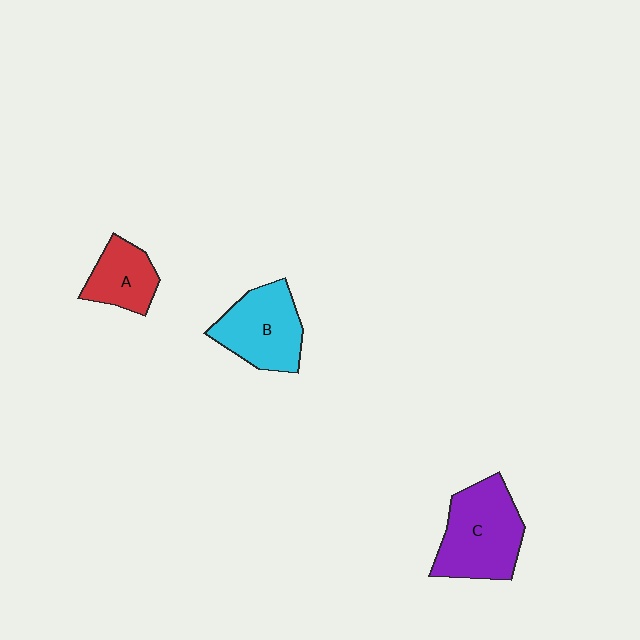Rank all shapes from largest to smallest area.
From largest to smallest: C (purple), B (cyan), A (red).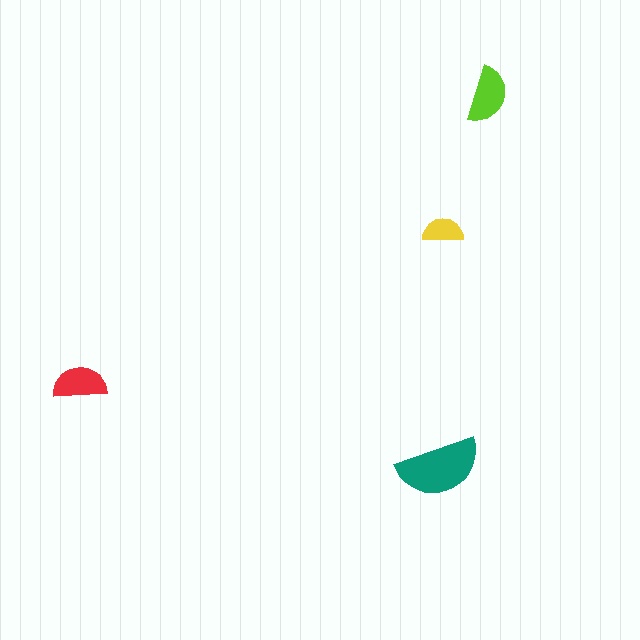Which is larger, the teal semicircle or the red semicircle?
The teal one.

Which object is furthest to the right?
The lime semicircle is rightmost.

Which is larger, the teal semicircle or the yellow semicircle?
The teal one.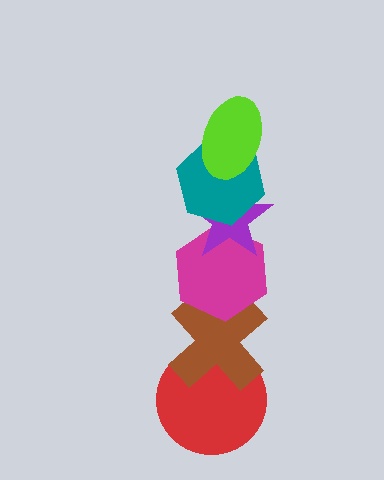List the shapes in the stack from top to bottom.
From top to bottom: the lime ellipse, the teal hexagon, the purple star, the magenta hexagon, the brown cross, the red circle.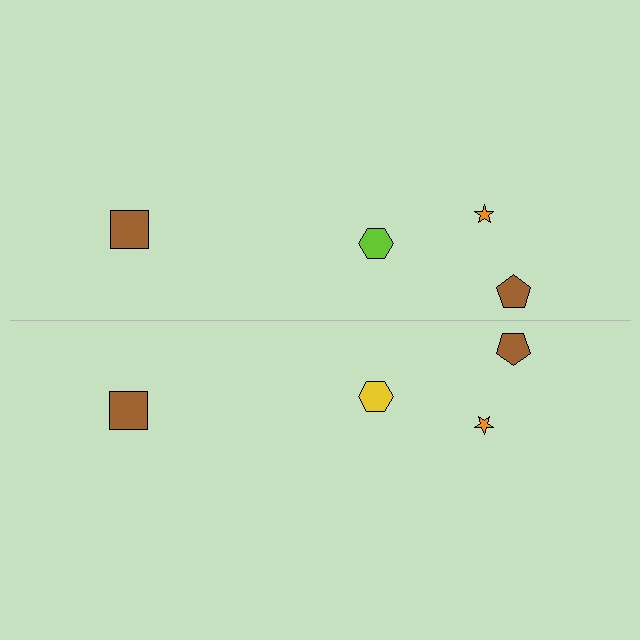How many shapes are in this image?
There are 8 shapes in this image.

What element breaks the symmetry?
The yellow hexagon on the bottom side breaks the symmetry — its mirror counterpart is lime.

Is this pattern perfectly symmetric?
No, the pattern is not perfectly symmetric. The yellow hexagon on the bottom side breaks the symmetry — its mirror counterpart is lime.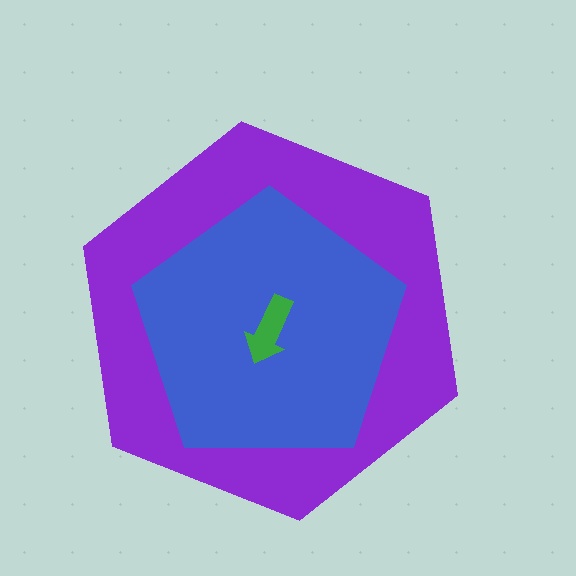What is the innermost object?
The green arrow.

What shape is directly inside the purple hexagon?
The blue pentagon.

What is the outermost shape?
The purple hexagon.